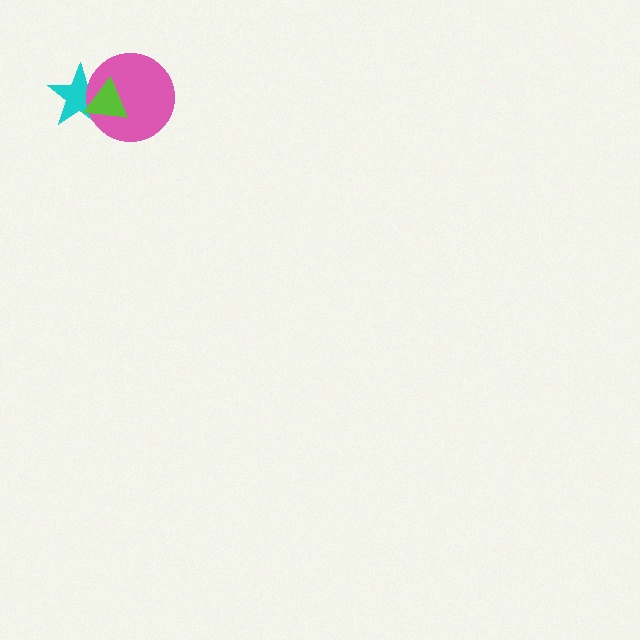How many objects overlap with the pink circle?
2 objects overlap with the pink circle.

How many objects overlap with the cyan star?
2 objects overlap with the cyan star.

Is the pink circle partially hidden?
Yes, it is partially covered by another shape.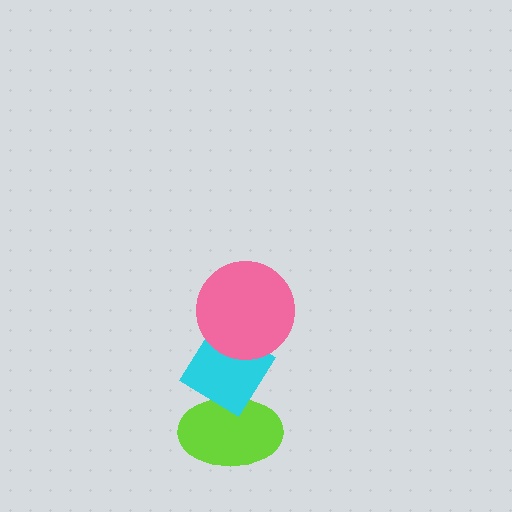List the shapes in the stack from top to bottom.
From top to bottom: the pink circle, the cyan diamond, the lime ellipse.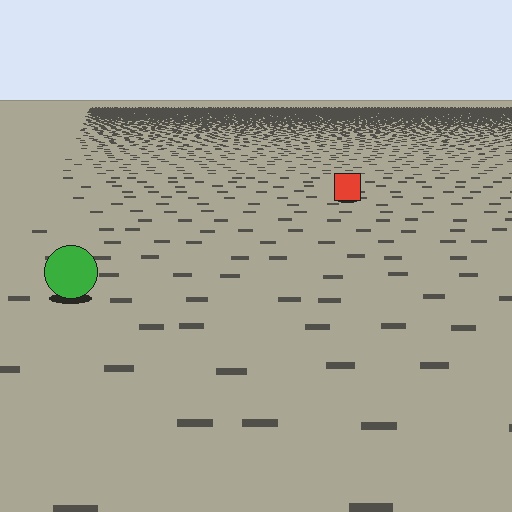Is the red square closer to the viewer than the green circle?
No. The green circle is closer — you can tell from the texture gradient: the ground texture is coarser near it.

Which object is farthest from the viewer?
The red square is farthest from the viewer. It appears smaller and the ground texture around it is denser.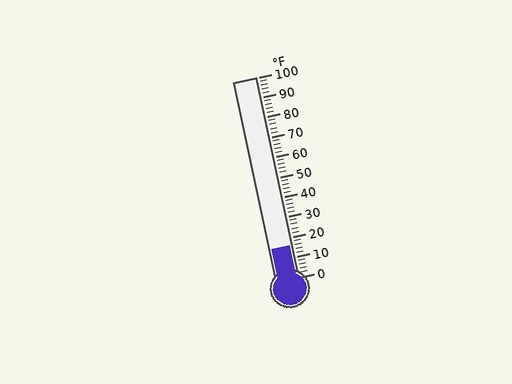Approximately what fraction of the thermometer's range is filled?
The thermometer is filled to approximately 15% of its range.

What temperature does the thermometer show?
The thermometer shows approximately 16°F.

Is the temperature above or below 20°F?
The temperature is below 20°F.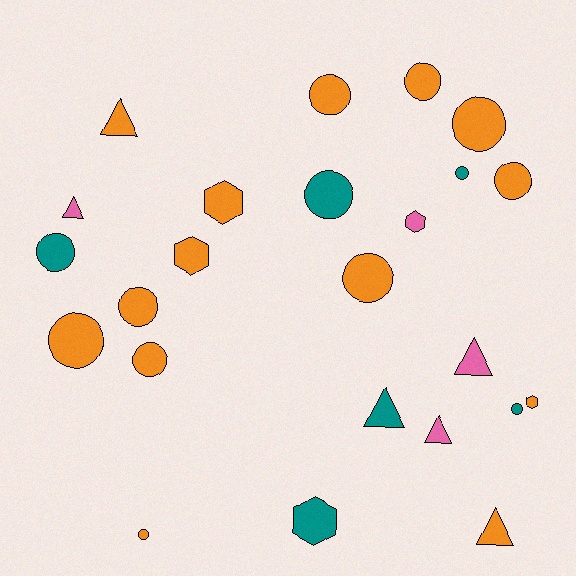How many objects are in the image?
There are 24 objects.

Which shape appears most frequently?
Circle, with 13 objects.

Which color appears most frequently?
Orange, with 14 objects.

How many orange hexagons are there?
There are 3 orange hexagons.